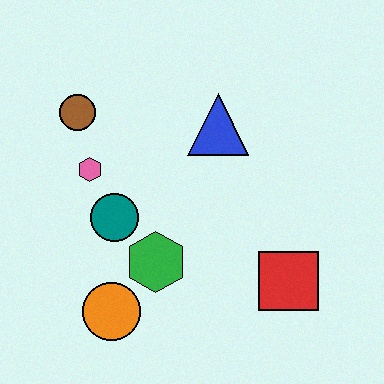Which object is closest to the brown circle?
The pink hexagon is closest to the brown circle.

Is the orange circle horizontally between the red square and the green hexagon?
No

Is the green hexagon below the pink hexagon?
Yes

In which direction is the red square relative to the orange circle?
The red square is to the right of the orange circle.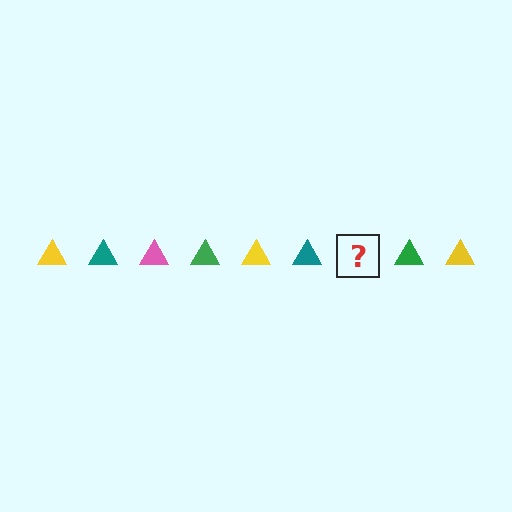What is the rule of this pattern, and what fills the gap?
The rule is that the pattern cycles through yellow, teal, pink, green triangles. The gap should be filled with a pink triangle.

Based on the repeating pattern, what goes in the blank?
The blank should be a pink triangle.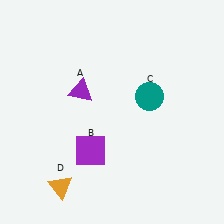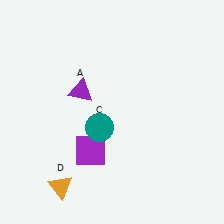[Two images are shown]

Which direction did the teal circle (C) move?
The teal circle (C) moved left.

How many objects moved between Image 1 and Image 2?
1 object moved between the two images.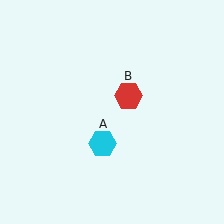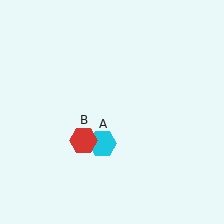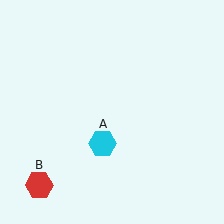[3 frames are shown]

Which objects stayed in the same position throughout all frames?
Cyan hexagon (object A) remained stationary.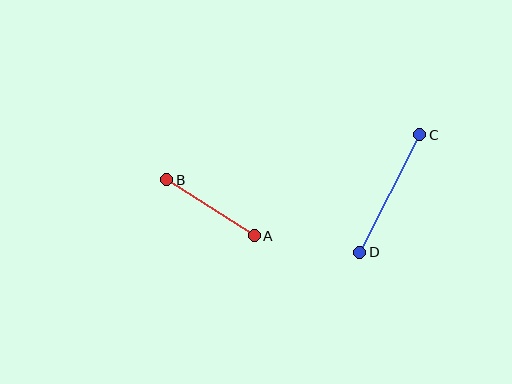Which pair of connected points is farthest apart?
Points C and D are farthest apart.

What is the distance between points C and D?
The distance is approximately 132 pixels.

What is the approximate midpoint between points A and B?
The midpoint is at approximately (210, 208) pixels.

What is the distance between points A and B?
The distance is approximately 104 pixels.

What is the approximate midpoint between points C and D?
The midpoint is at approximately (390, 193) pixels.